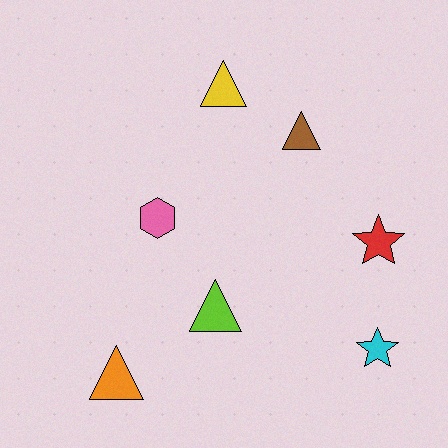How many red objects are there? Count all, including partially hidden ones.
There is 1 red object.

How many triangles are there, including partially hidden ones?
There are 4 triangles.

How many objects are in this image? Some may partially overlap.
There are 7 objects.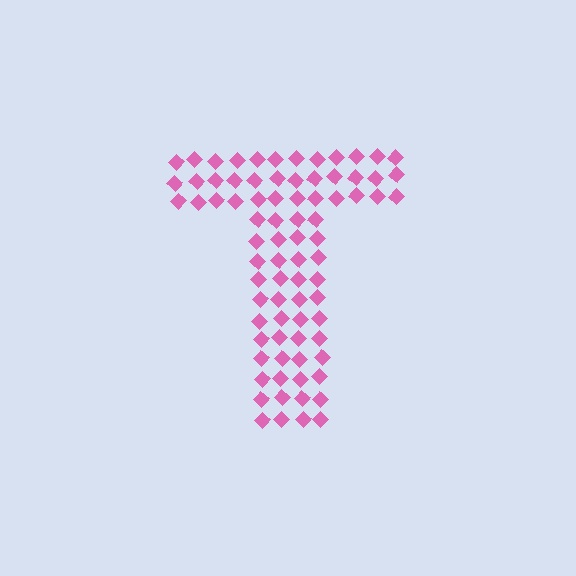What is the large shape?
The large shape is the letter T.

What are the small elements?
The small elements are diamonds.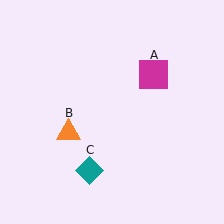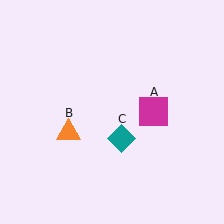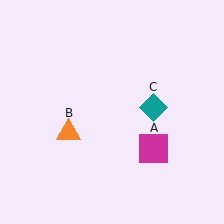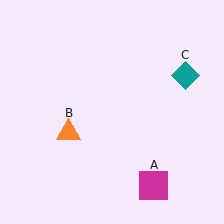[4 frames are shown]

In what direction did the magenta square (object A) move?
The magenta square (object A) moved down.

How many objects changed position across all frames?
2 objects changed position: magenta square (object A), teal diamond (object C).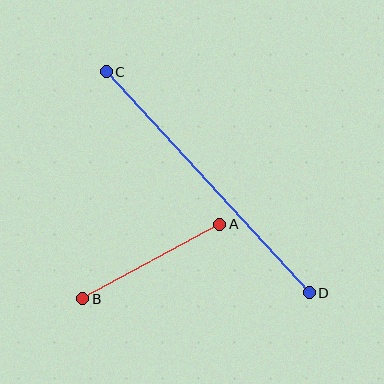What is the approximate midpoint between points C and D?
The midpoint is at approximately (208, 182) pixels.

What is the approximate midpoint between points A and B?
The midpoint is at approximately (151, 262) pixels.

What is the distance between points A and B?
The distance is approximately 156 pixels.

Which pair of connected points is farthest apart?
Points C and D are farthest apart.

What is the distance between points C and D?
The distance is approximately 300 pixels.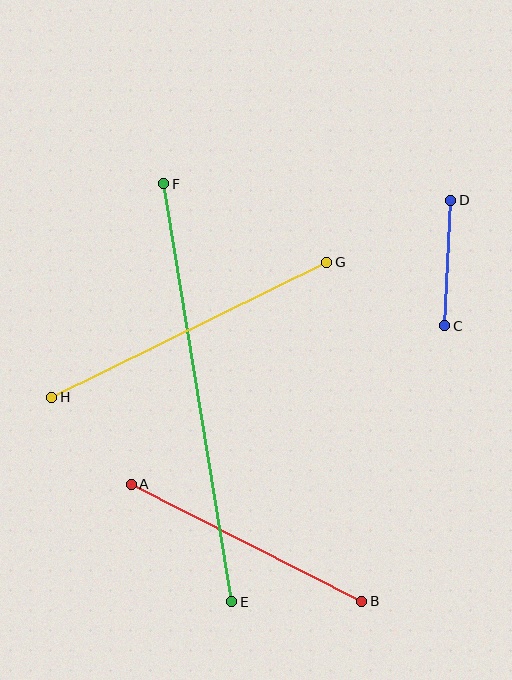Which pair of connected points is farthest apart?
Points E and F are farthest apart.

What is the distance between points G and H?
The distance is approximately 306 pixels.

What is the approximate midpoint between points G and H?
The midpoint is at approximately (189, 330) pixels.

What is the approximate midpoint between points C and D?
The midpoint is at approximately (448, 263) pixels.